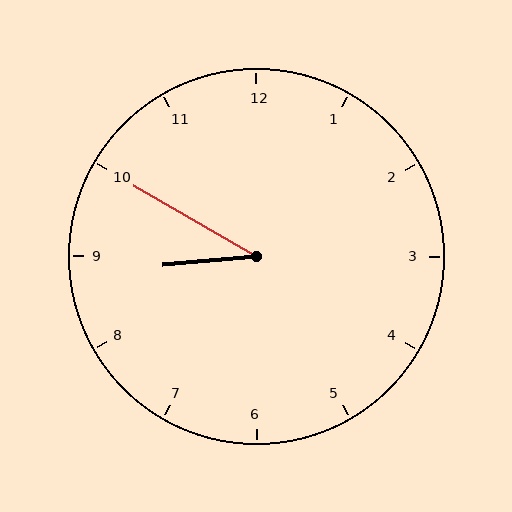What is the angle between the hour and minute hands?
Approximately 35 degrees.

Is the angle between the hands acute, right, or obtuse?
It is acute.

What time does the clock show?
8:50.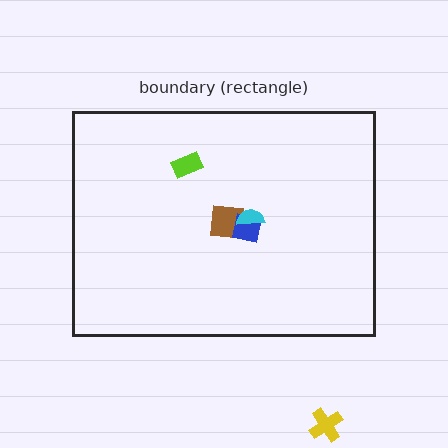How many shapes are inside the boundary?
4 inside, 1 outside.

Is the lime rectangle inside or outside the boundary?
Inside.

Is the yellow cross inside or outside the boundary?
Outside.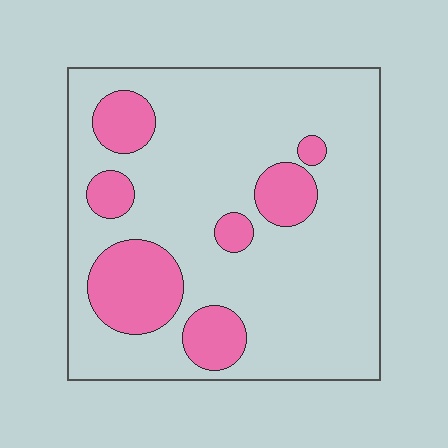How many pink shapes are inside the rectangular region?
7.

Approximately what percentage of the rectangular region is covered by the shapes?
Approximately 20%.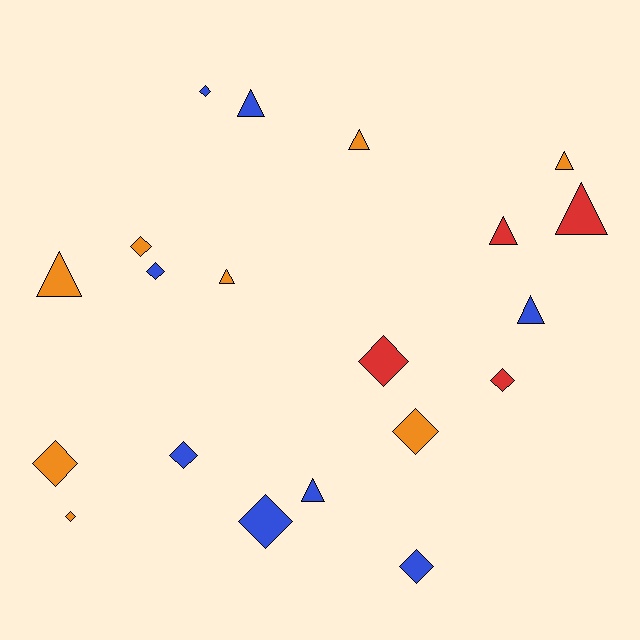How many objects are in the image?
There are 20 objects.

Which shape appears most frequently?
Diamond, with 11 objects.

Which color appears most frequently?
Blue, with 8 objects.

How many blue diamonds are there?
There are 5 blue diamonds.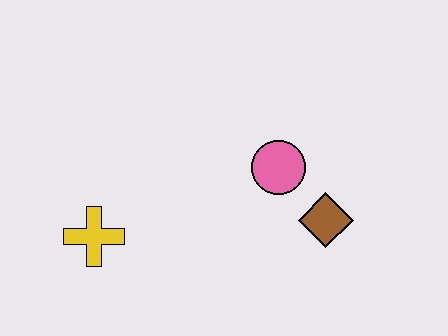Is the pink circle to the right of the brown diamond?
No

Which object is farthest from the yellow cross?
The brown diamond is farthest from the yellow cross.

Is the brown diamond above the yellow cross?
Yes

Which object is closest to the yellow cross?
The pink circle is closest to the yellow cross.